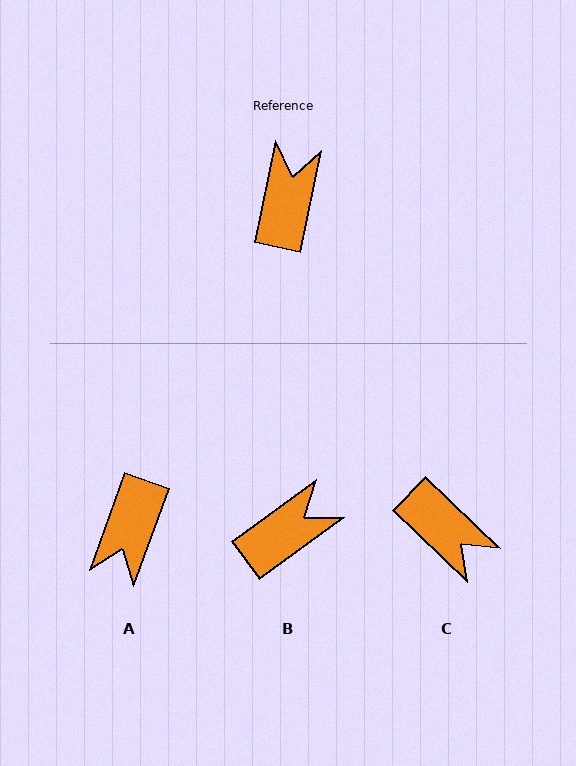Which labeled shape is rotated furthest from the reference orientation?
A, about 172 degrees away.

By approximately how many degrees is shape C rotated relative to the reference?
Approximately 122 degrees clockwise.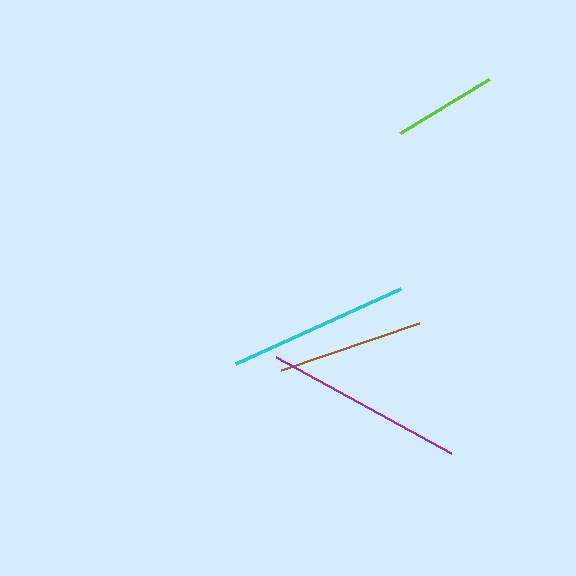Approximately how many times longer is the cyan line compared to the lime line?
The cyan line is approximately 1.7 times the length of the lime line.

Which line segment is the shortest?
The lime line is the shortest at approximately 104 pixels.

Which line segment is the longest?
The purple line is the longest at approximately 200 pixels.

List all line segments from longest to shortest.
From longest to shortest: purple, cyan, brown, lime.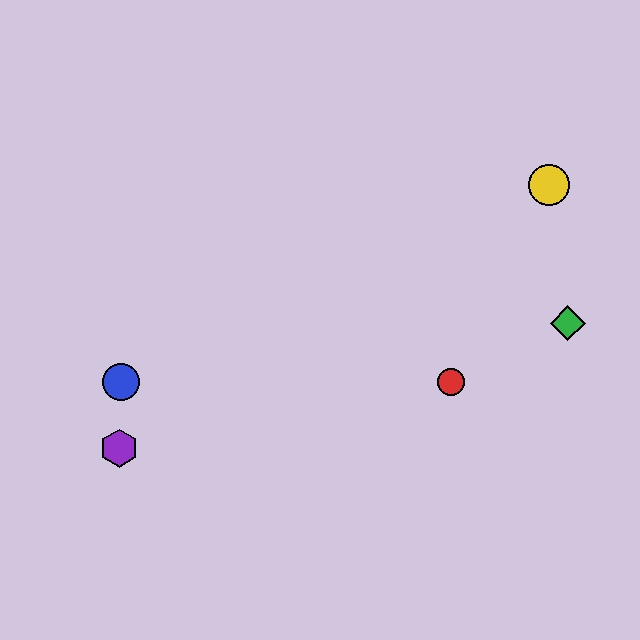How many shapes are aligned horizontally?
2 shapes (the red circle, the blue circle) are aligned horizontally.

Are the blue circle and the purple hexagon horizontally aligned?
No, the blue circle is at y≈382 and the purple hexagon is at y≈448.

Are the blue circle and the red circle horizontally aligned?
Yes, both are at y≈382.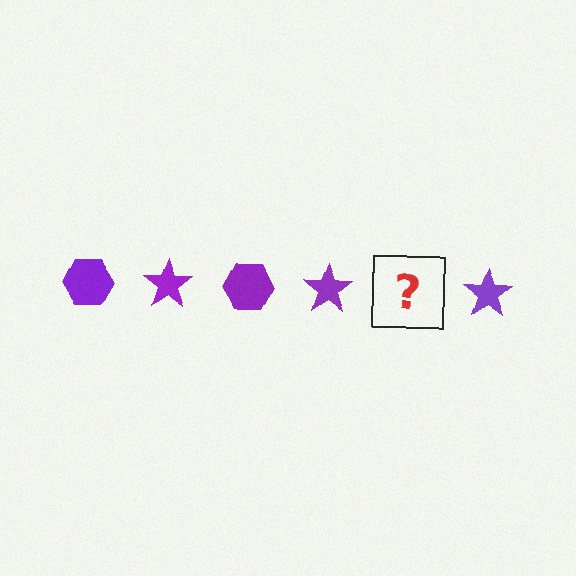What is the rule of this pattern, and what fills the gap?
The rule is that the pattern cycles through hexagon, star shapes in purple. The gap should be filled with a purple hexagon.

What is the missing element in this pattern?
The missing element is a purple hexagon.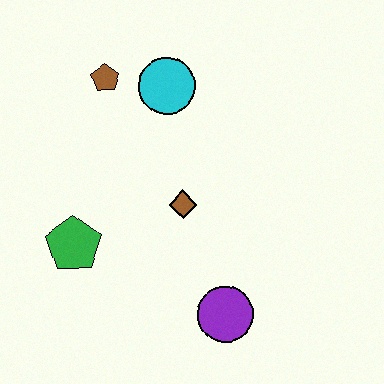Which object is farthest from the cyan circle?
The purple circle is farthest from the cyan circle.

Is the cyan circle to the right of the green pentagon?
Yes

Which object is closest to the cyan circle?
The brown pentagon is closest to the cyan circle.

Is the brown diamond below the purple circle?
No